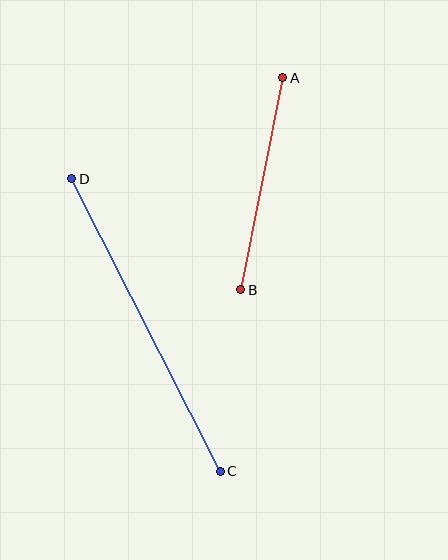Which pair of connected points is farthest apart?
Points C and D are farthest apart.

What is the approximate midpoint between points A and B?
The midpoint is at approximately (262, 184) pixels.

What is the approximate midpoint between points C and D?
The midpoint is at approximately (146, 325) pixels.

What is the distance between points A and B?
The distance is approximately 216 pixels.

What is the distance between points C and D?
The distance is approximately 328 pixels.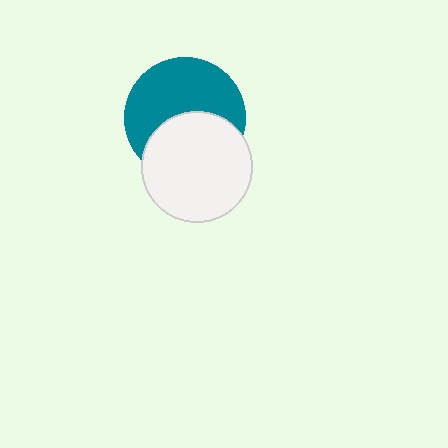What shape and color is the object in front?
The object in front is a white circle.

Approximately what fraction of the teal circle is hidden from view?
Roughly 43% of the teal circle is hidden behind the white circle.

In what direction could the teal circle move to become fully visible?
The teal circle could move up. That would shift it out from behind the white circle entirely.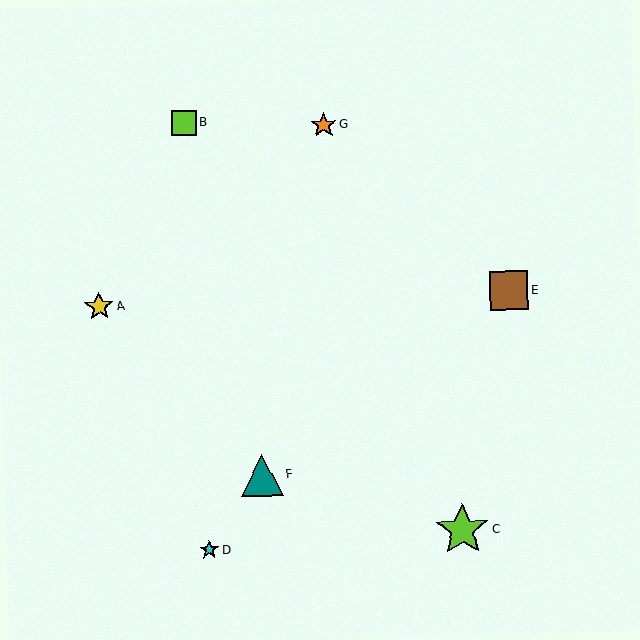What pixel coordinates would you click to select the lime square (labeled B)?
Click at (184, 123) to select the lime square B.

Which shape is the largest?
The lime star (labeled C) is the largest.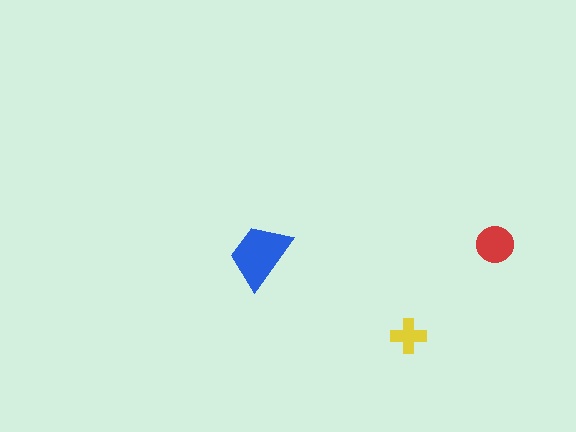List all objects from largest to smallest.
The blue trapezoid, the red circle, the yellow cross.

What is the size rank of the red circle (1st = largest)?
2nd.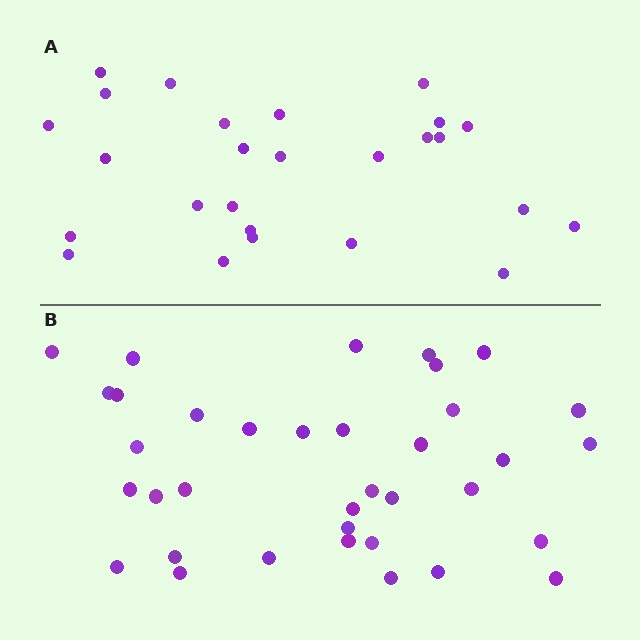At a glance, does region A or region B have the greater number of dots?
Region B (the bottom region) has more dots.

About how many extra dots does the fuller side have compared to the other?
Region B has roughly 10 or so more dots than region A.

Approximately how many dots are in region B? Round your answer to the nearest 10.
About 40 dots. (The exact count is 36, which rounds to 40.)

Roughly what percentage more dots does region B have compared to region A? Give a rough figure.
About 40% more.